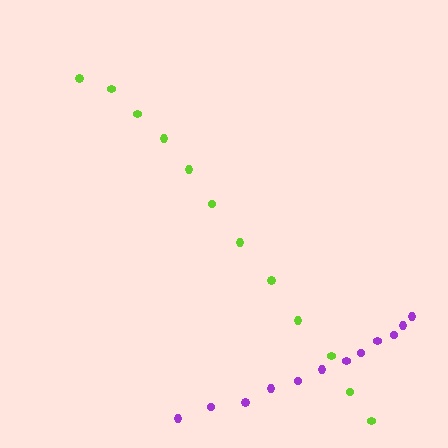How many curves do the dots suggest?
There are 2 distinct paths.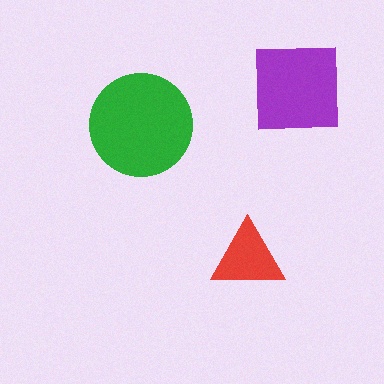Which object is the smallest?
The red triangle.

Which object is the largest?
The green circle.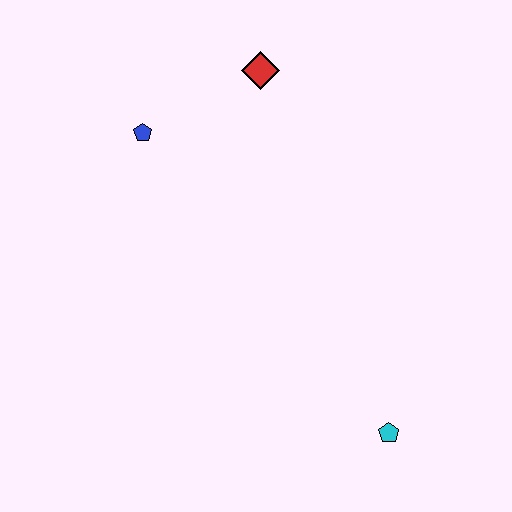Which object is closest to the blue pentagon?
The red diamond is closest to the blue pentagon.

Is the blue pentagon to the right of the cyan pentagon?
No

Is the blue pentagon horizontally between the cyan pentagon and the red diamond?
No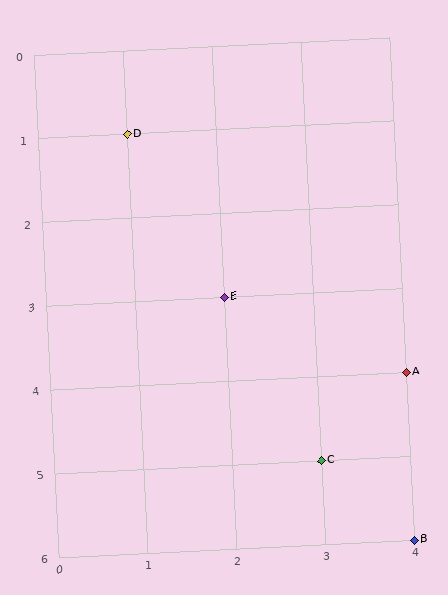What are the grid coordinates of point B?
Point B is at grid coordinates (4, 6).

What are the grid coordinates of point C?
Point C is at grid coordinates (3, 5).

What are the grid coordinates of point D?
Point D is at grid coordinates (1, 1).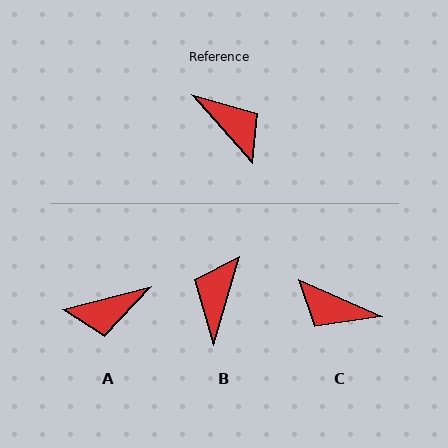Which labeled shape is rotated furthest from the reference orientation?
C, about 156 degrees away.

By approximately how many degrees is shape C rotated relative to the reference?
Approximately 156 degrees clockwise.